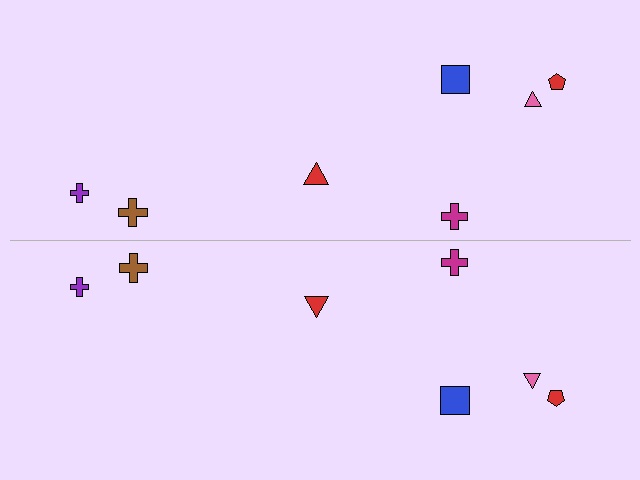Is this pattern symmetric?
Yes, this pattern has bilateral (reflection) symmetry.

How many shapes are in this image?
There are 14 shapes in this image.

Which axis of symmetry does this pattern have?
The pattern has a horizontal axis of symmetry running through the center of the image.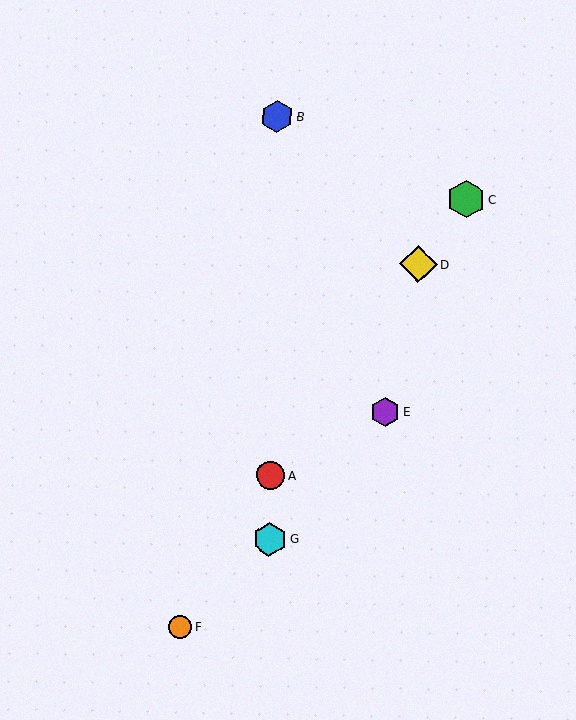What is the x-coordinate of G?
Object G is at x≈269.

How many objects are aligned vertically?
3 objects (A, B, G) are aligned vertically.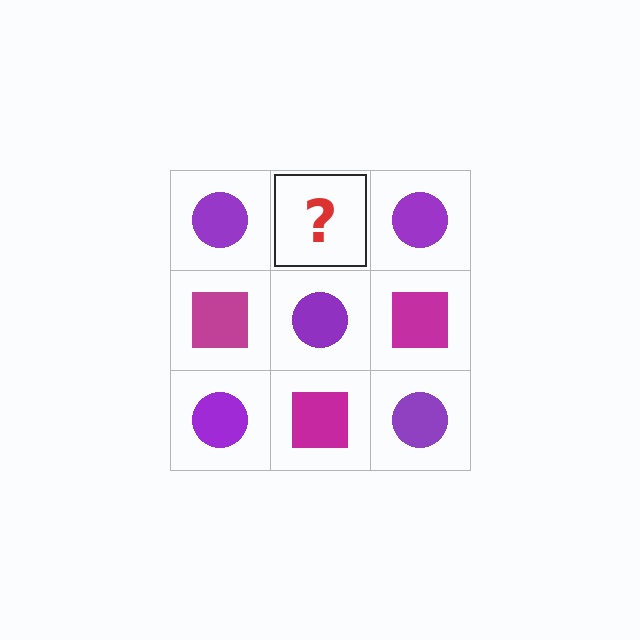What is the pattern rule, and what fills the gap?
The rule is that it alternates purple circle and magenta square in a checkerboard pattern. The gap should be filled with a magenta square.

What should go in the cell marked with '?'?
The missing cell should contain a magenta square.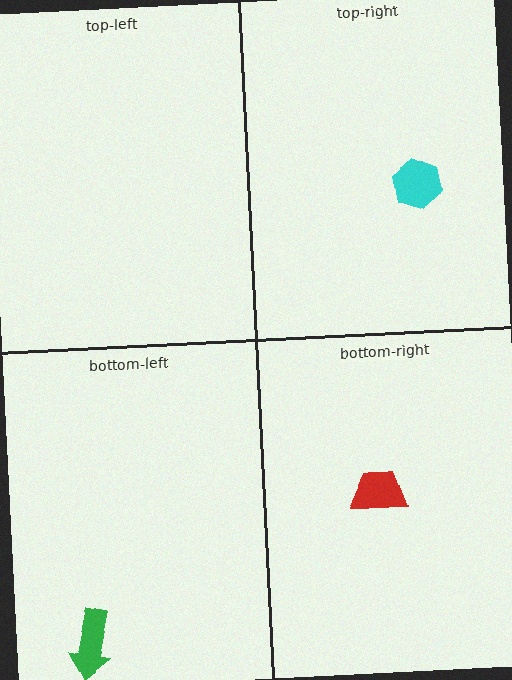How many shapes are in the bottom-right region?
1.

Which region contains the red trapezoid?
The bottom-right region.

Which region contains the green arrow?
The bottom-left region.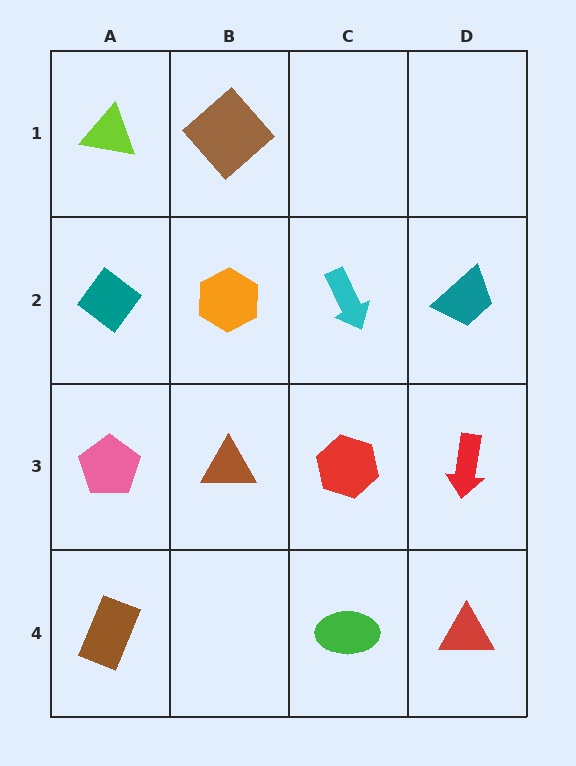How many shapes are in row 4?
3 shapes.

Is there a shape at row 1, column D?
No, that cell is empty.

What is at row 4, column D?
A red triangle.